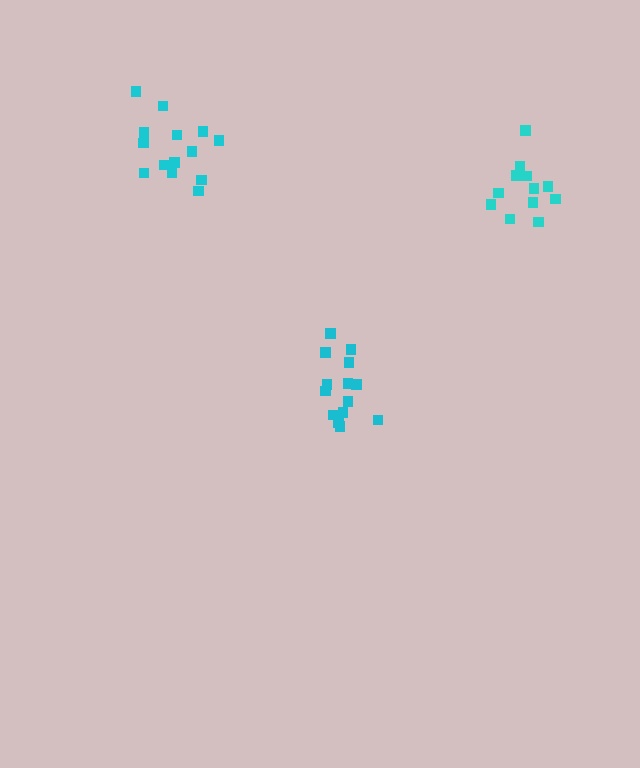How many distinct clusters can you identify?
There are 3 distinct clusters.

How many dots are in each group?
Group 1: 14 dots, Group 2: 15 dots, Group 3: 12 dots (41 total).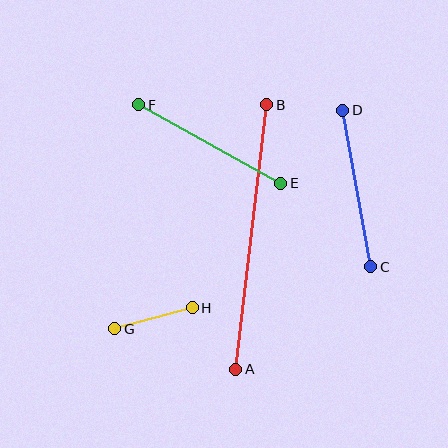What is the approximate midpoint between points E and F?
The midpoint is at approximately (210, 144) pixels.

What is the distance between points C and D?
The distance is approximately 159 pixels.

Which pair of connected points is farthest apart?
Points A and B are farthest apart.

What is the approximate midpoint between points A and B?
The midpoint is at approximately (251, 237) pixels.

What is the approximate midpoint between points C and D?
The midpoint is at approximately (357, 188) pixels.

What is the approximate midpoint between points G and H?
The midpoint is at approximately (153, 318) pixels.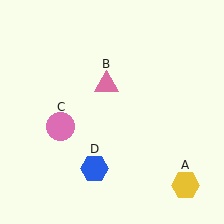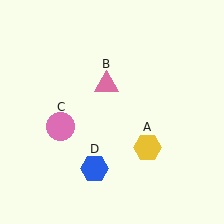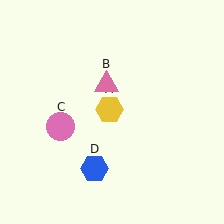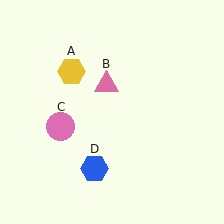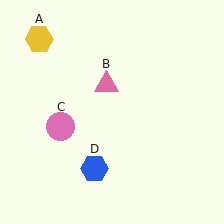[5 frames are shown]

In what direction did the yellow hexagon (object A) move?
The yellow hexagon (object A) moved up and to the left.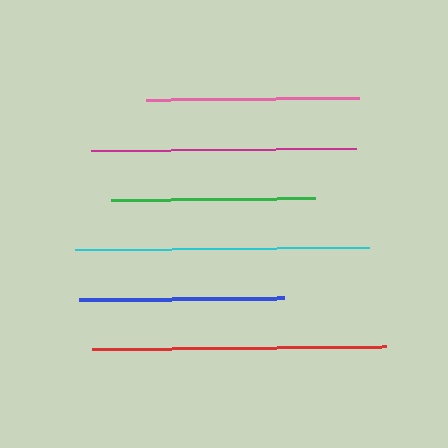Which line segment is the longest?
The red line is the longest at approximately 294 pixels.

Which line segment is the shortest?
The green line is the shortest at approximately 204 pixels.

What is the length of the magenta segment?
The magenta segment is approximately 264 pixels long.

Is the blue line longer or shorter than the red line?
The red line is longer than the blue line.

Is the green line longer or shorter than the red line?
The red line is longer than the green line.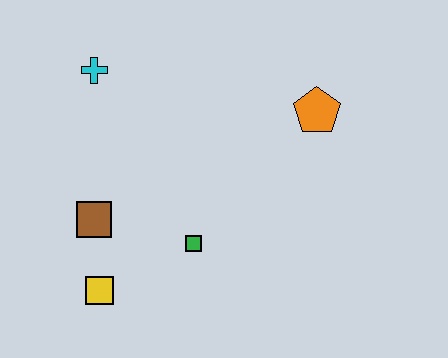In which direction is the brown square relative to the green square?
The brown square is to the left of the green square.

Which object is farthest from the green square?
The cyan cross is farthest from the green square.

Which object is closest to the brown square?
The yellow square is closest to the brown square.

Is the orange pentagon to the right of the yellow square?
Yes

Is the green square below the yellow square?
No